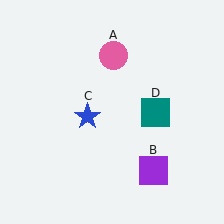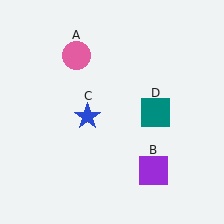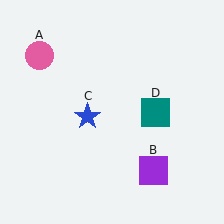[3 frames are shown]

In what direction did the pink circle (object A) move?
The pink circle (object A) moved left.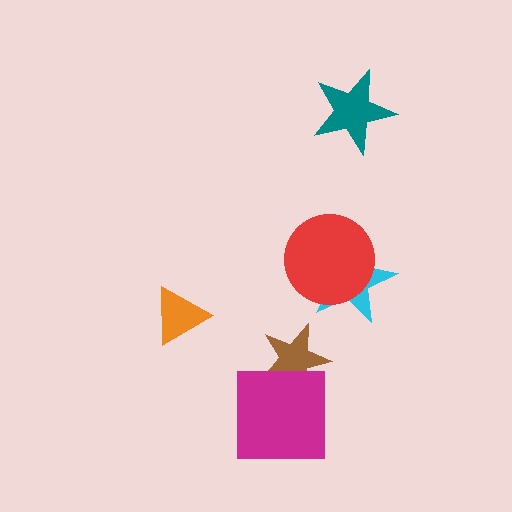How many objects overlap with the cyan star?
1 object overlaps with the cyan star.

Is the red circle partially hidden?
No, no other shape covers it.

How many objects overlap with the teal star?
0 objects overlap with the teal star.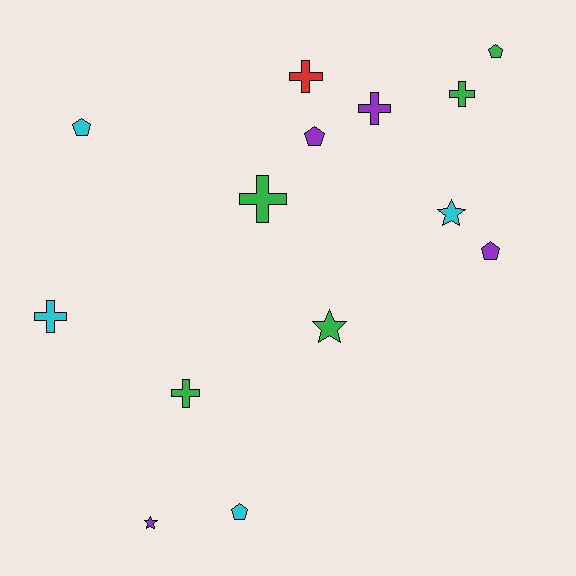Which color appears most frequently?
Green, with 5 objects.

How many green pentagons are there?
There is 1 green pentagon.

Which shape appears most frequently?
Cross, with 6 objects.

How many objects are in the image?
There are 14 objects.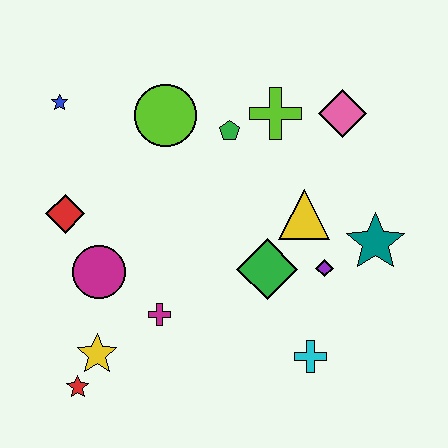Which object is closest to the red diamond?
The magenta circle is closest to the red diamond.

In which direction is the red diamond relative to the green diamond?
The red diamond is to the left of the green diamond.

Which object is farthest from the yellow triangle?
The red star is farthest from the yellow triangle.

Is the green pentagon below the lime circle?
Yes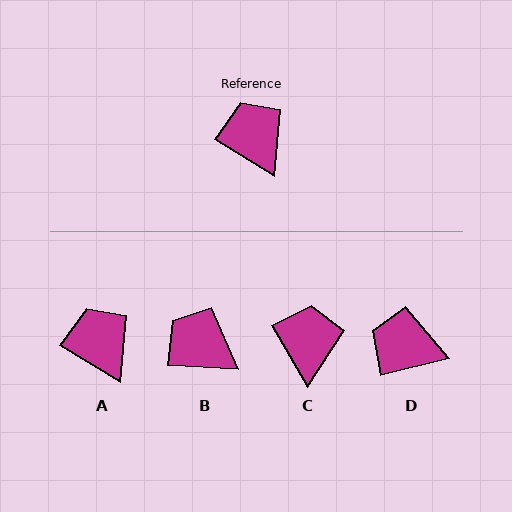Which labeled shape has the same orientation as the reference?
A.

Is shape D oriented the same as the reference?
No, it is off by about 45 degrees.